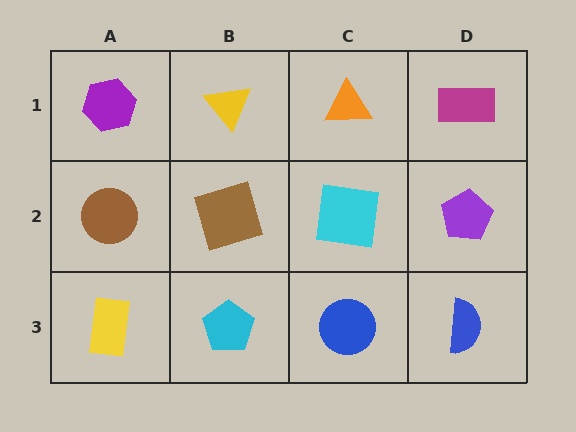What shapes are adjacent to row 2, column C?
An orange triangle (row 1, column C), a blue circle (row 3, column C), a brown square (row 2, column B), a purple pentagon (row 2, column D).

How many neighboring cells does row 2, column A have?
3.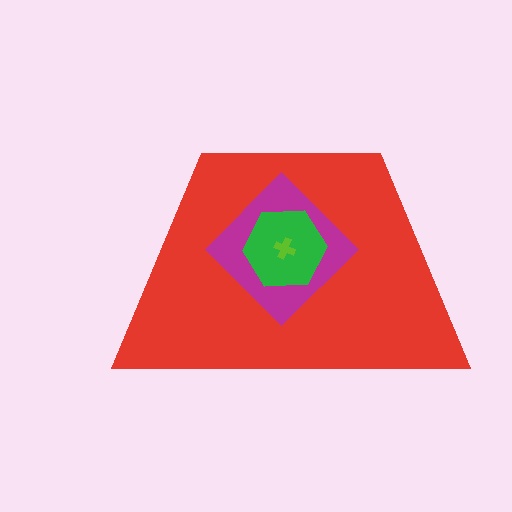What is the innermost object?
The lime cross.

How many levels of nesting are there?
4.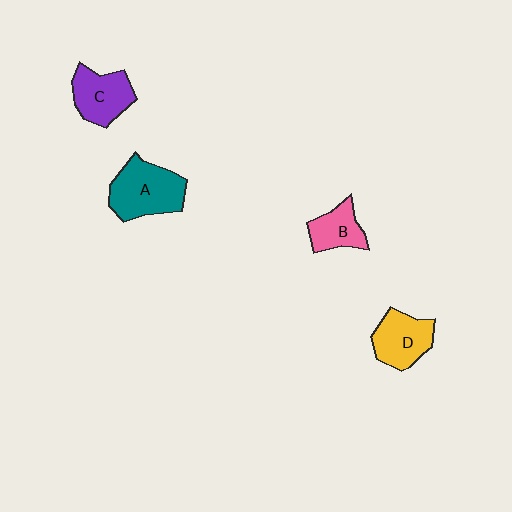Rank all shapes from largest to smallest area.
From largest to smallest: A (teal), C (purple), D (yellow), B (pink).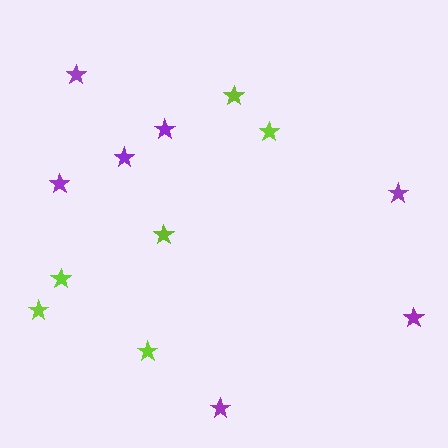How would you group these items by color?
There are 2 groups: one group of lime stars (6) and one group of purple stars (7).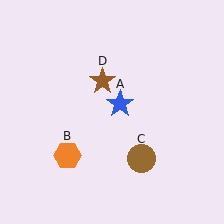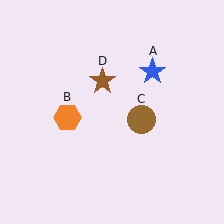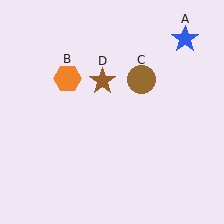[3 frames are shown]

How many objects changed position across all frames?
3 objects changed position: blue star (object A), orange hexagon (object B), brown circle (object C).